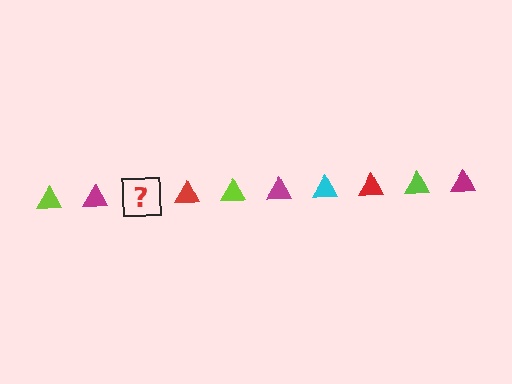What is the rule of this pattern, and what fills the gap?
The rule is that the pattern cycles through lime, magenta, cyan, red triangles. The gap should be filled with a cyan triangle.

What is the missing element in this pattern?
The missing element is a cyan triangle.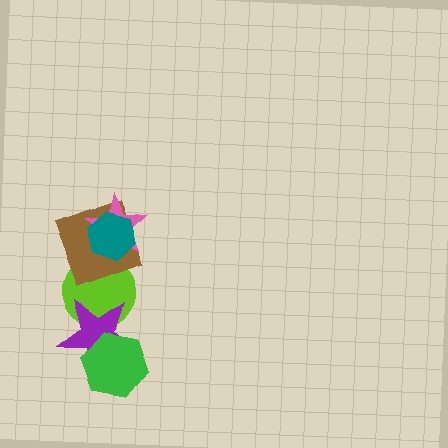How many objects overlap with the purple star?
2 objects overlap with the purple star.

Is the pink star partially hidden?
Yes, it is partially covered by another shape.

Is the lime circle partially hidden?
Yes, it is partially covered by another shape.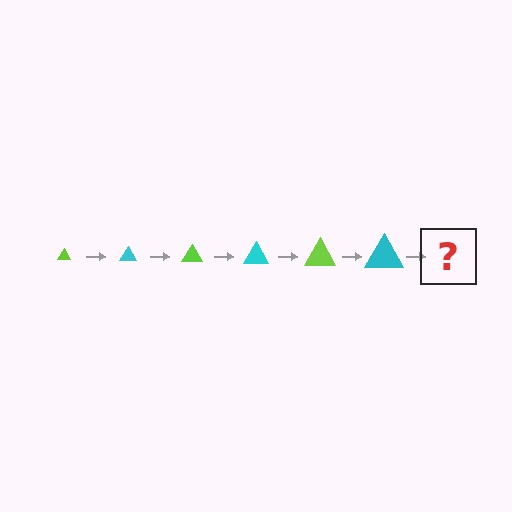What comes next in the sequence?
The next element should be a lime triangle, larger than the previous one.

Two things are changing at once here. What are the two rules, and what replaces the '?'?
The two rules are that the triangle grows larger each step and the color cycles through lime and cyan. The '?' should be a lime triangle, larger than the previous one.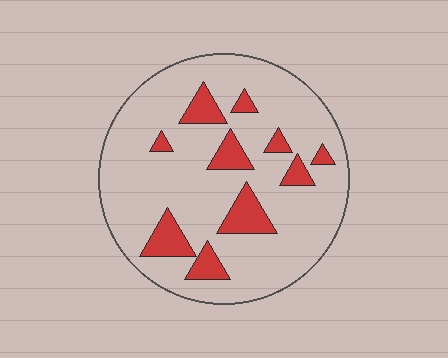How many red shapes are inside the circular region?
10.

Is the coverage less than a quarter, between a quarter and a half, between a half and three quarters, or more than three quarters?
Less than a quarter.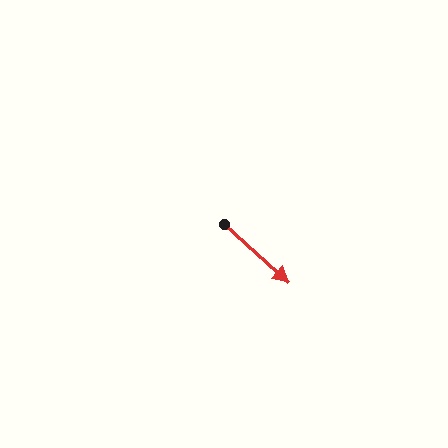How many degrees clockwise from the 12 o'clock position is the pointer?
Approximately 132 degrees.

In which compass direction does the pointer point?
Southeast.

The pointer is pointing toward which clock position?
Roughly 4 o'clock.